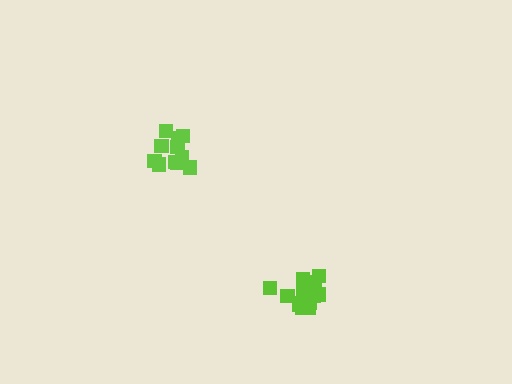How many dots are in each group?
Group 1: 11 dots, Group 2: 15 dots (26 total).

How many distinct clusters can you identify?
There are 2 distinct clusters.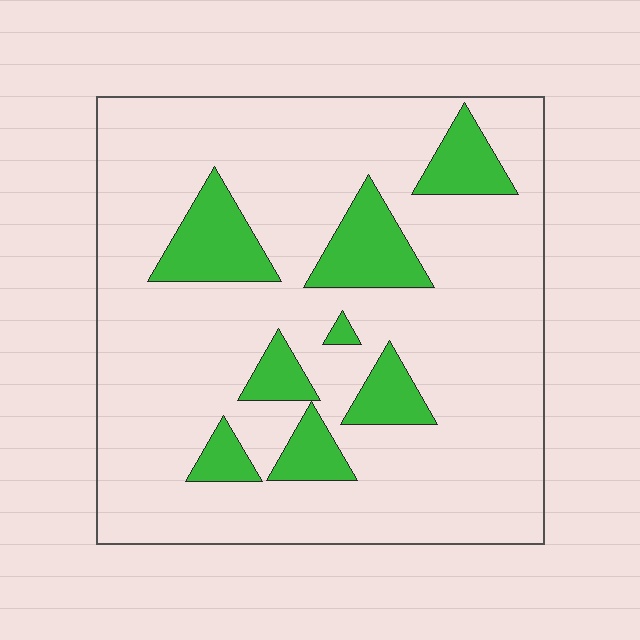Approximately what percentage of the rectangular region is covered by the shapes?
Approximately 15%.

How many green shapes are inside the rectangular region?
8.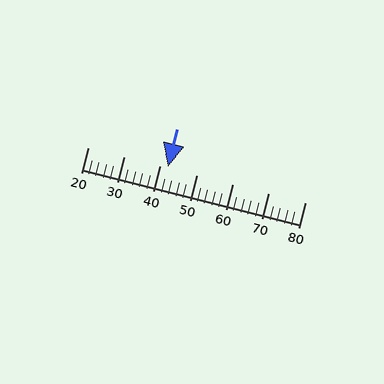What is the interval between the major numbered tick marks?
The major tick marks are spaced 10 units apart.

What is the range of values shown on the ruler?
The ruler shows values from 20 to 80.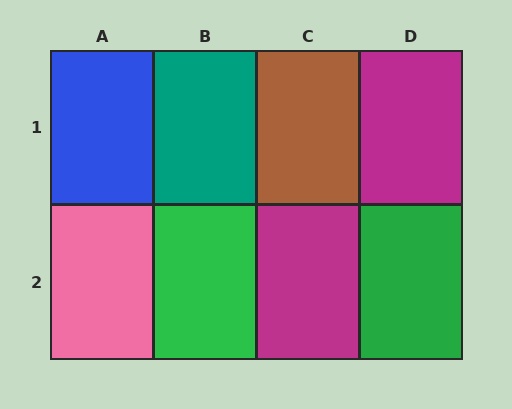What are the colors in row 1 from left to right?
Blue, teal, brown, magenta.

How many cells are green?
2 cells are green.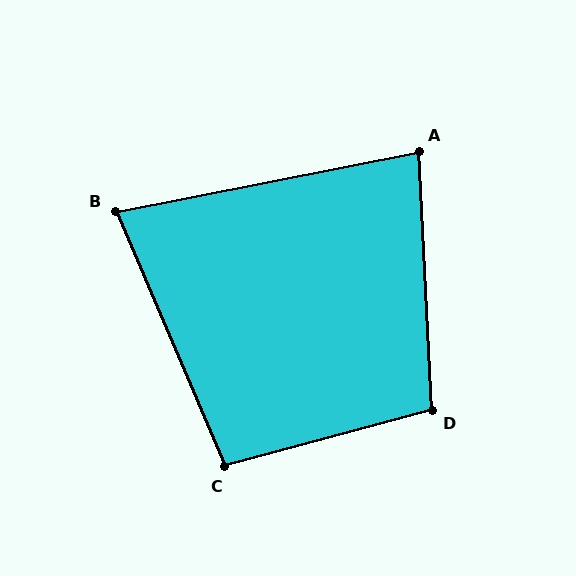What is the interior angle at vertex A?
Approximately 82 degrees (acute).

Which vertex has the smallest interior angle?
B, at approximately 78 degrees.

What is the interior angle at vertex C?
Approximately 98 degrees (obtuse).